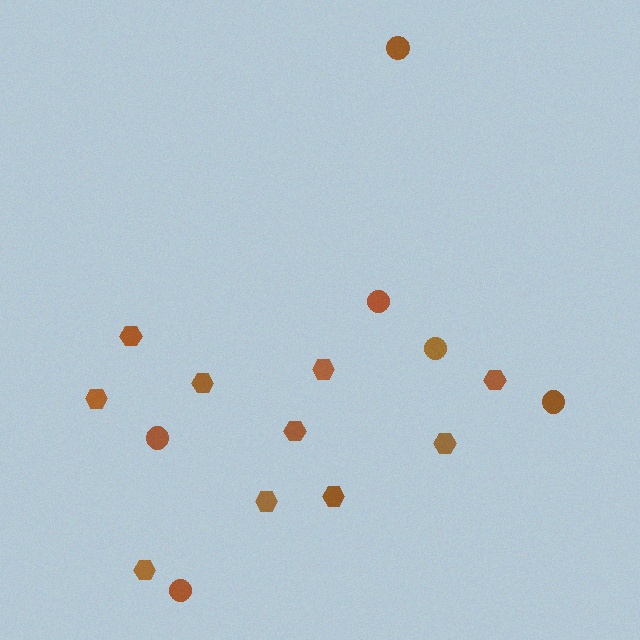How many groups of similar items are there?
There are 2 groups: one group of circles (6) and one group of hexagons (10).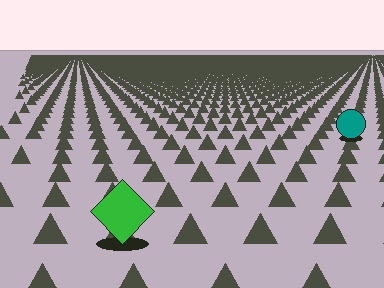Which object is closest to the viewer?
The green diamond is closest. The texture marks near it are larger and more spread out.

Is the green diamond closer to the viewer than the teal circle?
Yes. The green diamond is closer — you can tell from the texture gradient: the ground texture is coarser near it.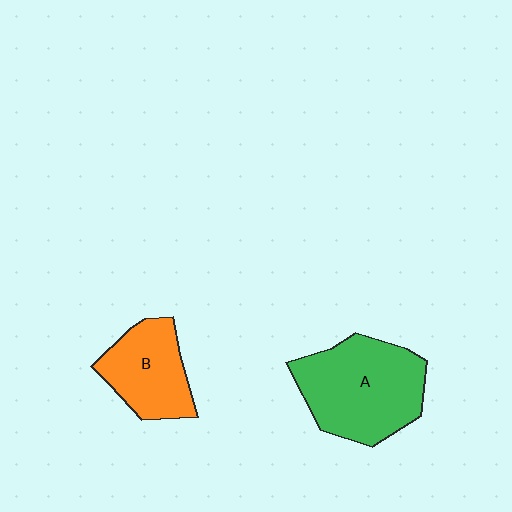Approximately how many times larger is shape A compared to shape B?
Approximately 1.5 times.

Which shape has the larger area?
Shape A (green).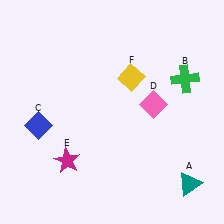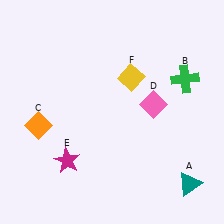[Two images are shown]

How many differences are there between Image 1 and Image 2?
There is 1 difference between the two images.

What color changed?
The diamond (C) changed from blue in Image 1 to orange in Image 2.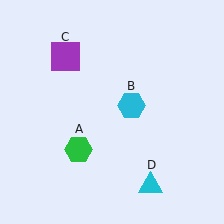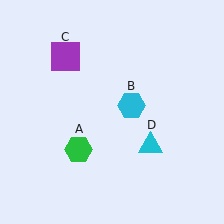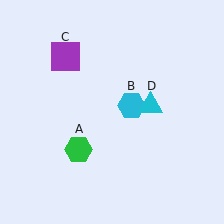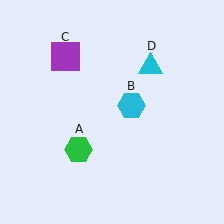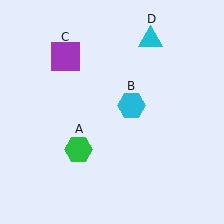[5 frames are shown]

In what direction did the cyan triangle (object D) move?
The cyan triangle (object D) moved up.